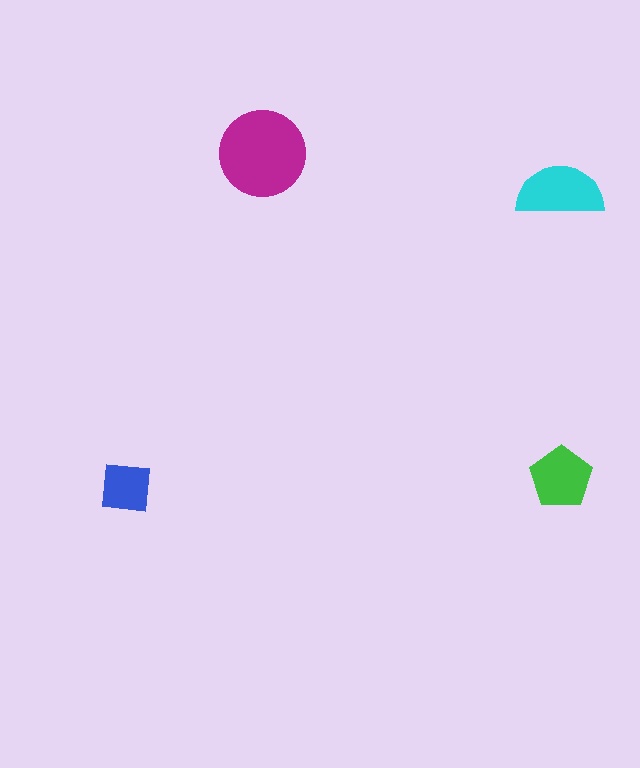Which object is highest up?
The magenta circle is topmost.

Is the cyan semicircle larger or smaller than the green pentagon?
Larger.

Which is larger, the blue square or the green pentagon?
The green pentagon.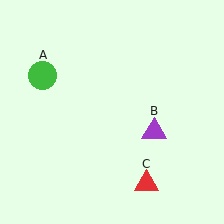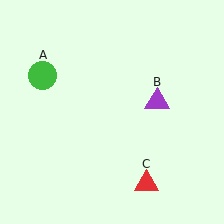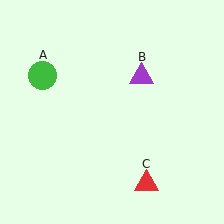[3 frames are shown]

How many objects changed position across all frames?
1 object changed position: purple triangle (object B).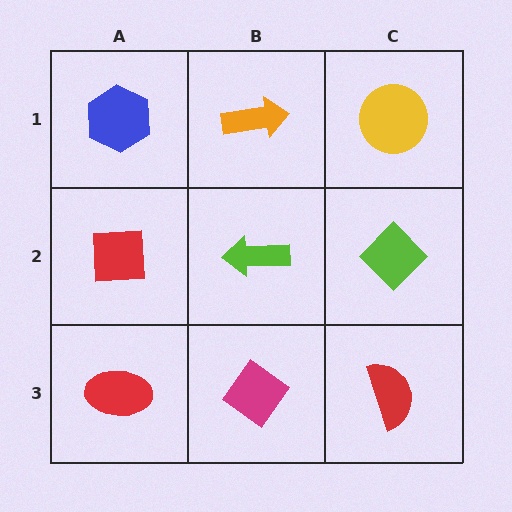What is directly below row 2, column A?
A red ellipse.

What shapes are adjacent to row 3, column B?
A lime arrow (row 2, column B), a red ellipse (row 3, column A), a red semicircle (row 3, column C).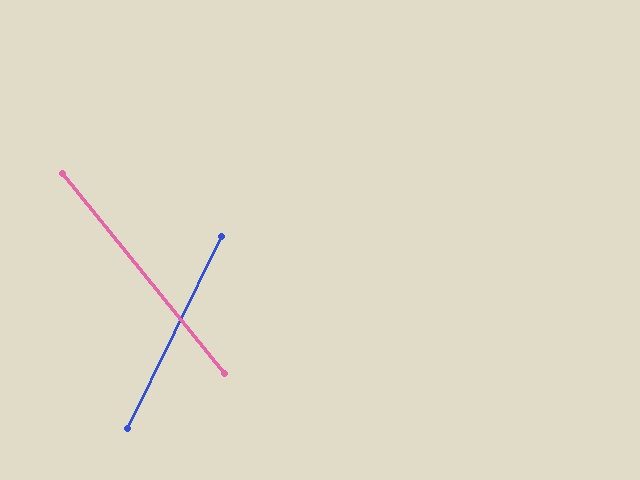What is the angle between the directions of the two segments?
Approximately 65 degrees.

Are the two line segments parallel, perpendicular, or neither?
Neither parallel nor perpendicular — they differ by about 65°.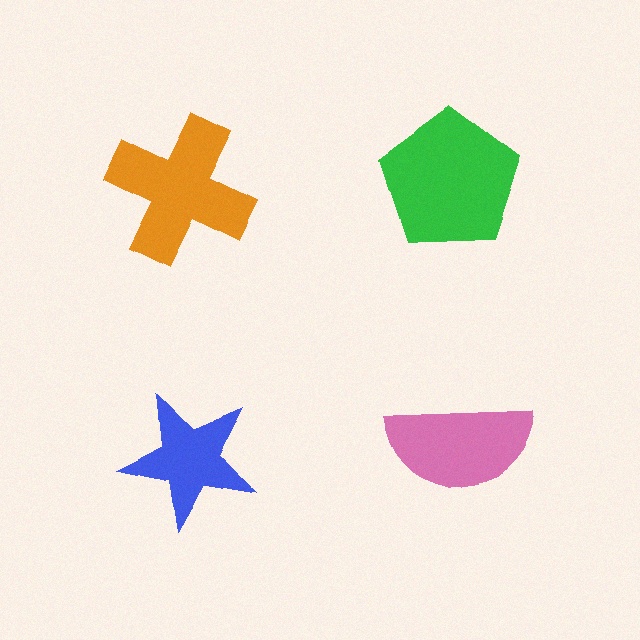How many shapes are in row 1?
2 shapes.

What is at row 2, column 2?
A pink semicircle.